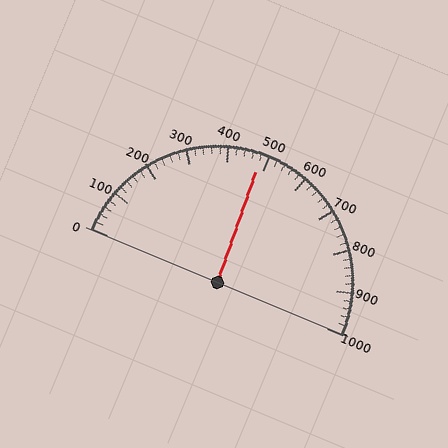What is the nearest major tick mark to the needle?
The nearest major tick mark is 500.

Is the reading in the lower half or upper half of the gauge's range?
The reading is in the lower half of the range (0 to 1000).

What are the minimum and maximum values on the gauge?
The gauge ranges from 0 to 1000.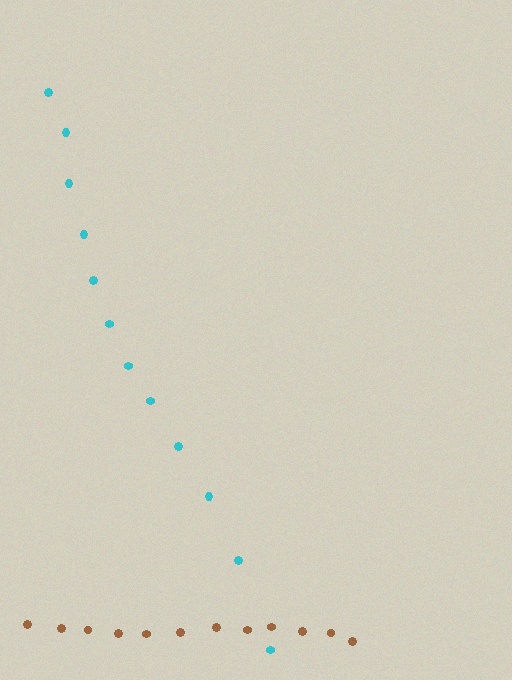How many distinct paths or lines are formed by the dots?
There are 2 distinct paths.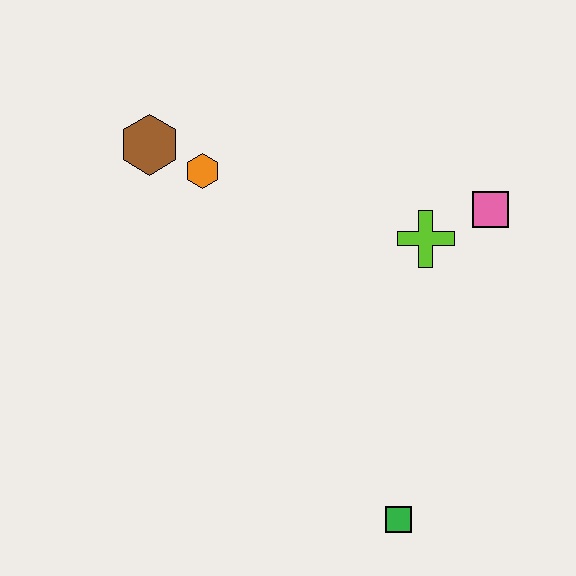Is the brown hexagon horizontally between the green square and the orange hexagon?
No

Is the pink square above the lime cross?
Yes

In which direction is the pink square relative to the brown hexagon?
The pink square is to the right of the brown hexagon.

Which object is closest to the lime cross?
The pink square is closest to the lime cross.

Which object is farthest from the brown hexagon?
The green square is farthest from the brown hexagon.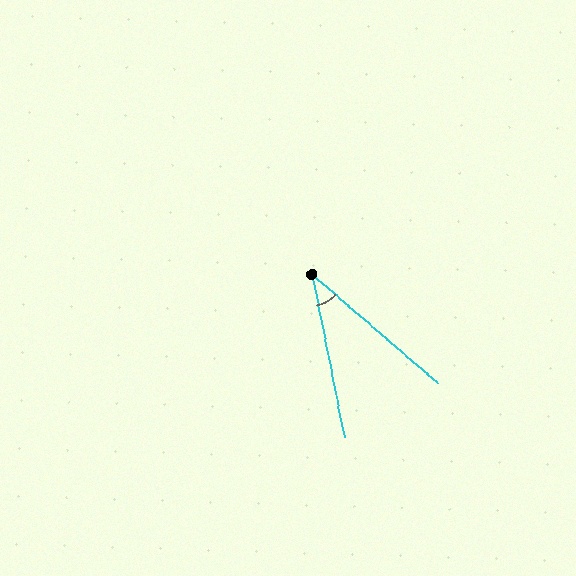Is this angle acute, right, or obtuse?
It is acute.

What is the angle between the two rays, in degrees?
Approximately 38 degrees.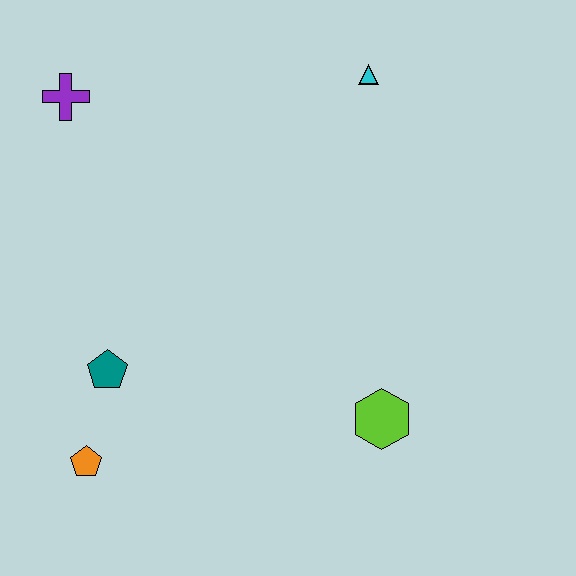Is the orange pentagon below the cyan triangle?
Yes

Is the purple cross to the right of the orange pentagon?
No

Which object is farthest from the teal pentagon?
The cyan triangle is farthest from the teal pentagon.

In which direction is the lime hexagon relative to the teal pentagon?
The lime hexagon is to the right of the teal pentagon.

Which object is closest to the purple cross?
The teal pentagon is closest to the purple cross.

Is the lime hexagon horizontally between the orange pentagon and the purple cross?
No